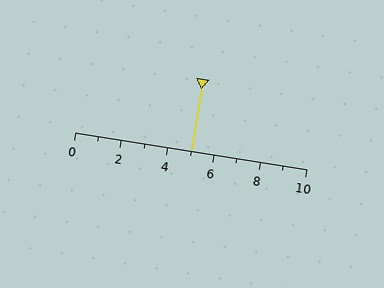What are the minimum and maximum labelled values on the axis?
The axis runs from 0 to 10.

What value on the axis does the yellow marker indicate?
The marker indicates approximately 5.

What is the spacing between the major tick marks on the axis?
The major ticks are spaced 2 apart.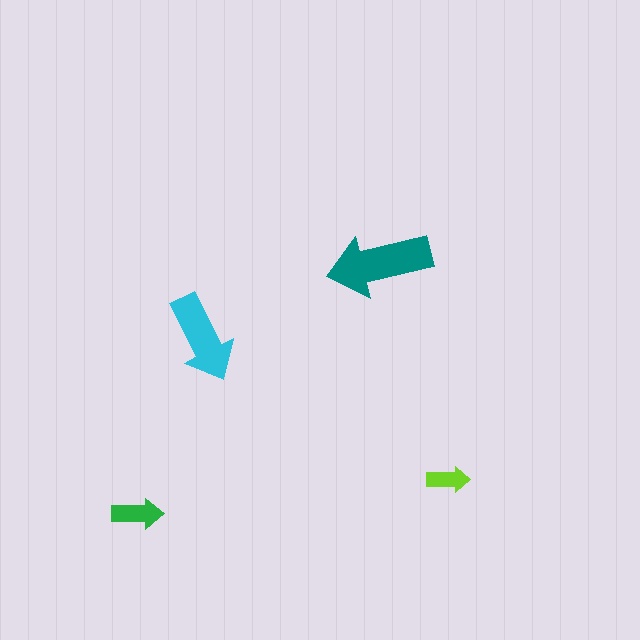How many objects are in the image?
There are 4 objects in the image.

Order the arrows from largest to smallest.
the teal one, the cyan one, the green one, the lime one.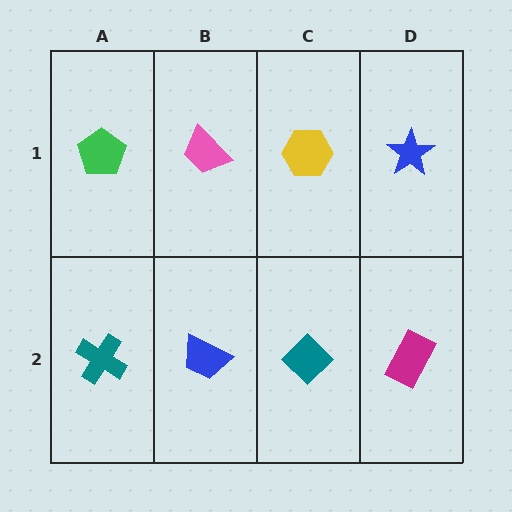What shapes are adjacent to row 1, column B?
A blue trapezoid (row 2, column B), a green pentagon (row 1, column A), a yellow hexagon (row 1, column C).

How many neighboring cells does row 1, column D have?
2.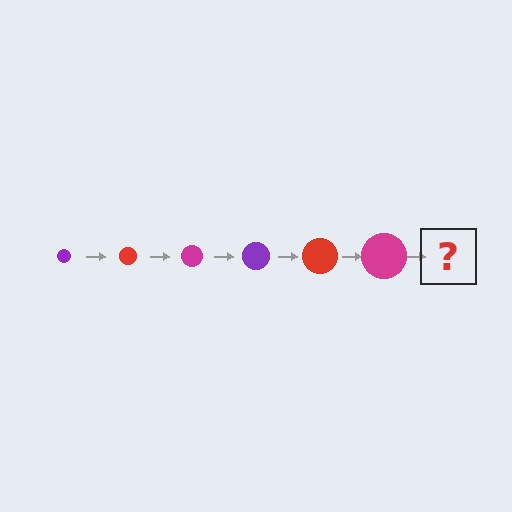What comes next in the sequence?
The next element should be a purple circle, larger than the previous one.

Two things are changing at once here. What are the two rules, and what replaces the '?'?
The two rules are that the circle grows larger each step and the color cycles through purple, red, and magenta. The '?' should be a purple circle, larger than the previous one.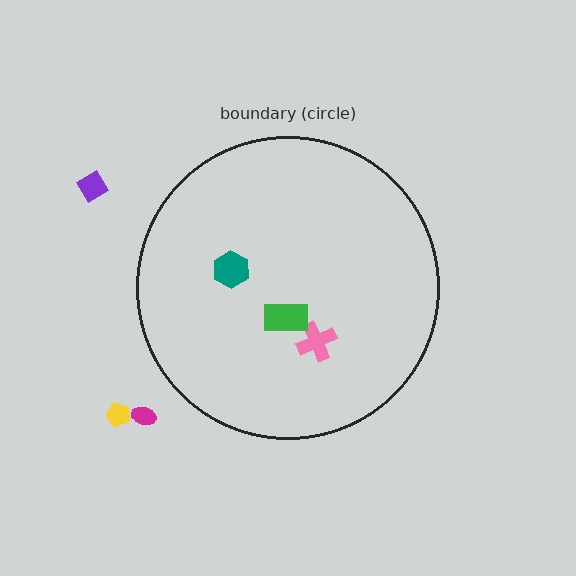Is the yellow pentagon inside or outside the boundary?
Outside.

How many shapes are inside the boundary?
3 inside, 3 outside.